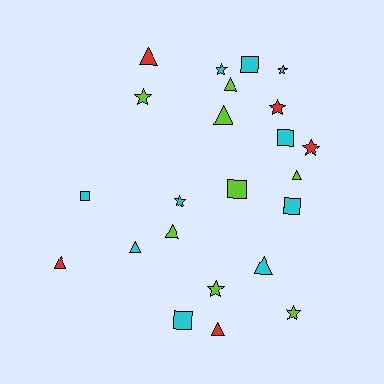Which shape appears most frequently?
Triangle, with 9 objects.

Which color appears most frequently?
Cyan, with 10 objects.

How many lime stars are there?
There are 3 lime stars.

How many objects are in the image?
There are 23 objects.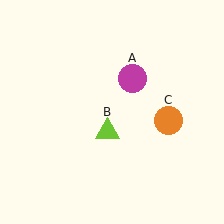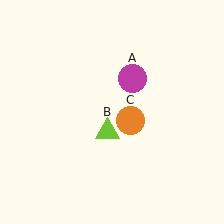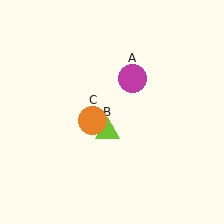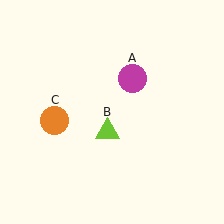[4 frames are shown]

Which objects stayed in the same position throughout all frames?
Magenta circle (object A) and lime triangle (object B) remained stationary.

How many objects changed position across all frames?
1 object changed position: orange circle (object C).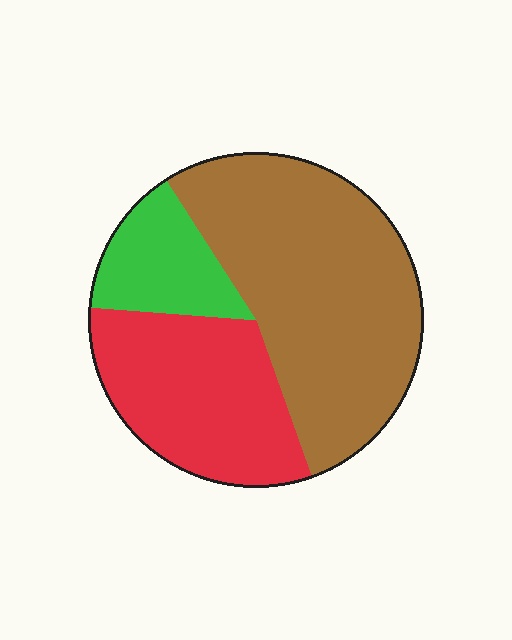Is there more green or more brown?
Brown.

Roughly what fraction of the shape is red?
Red takes up about one third (1/3) of the shape.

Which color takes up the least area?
Green, at roughly 15%.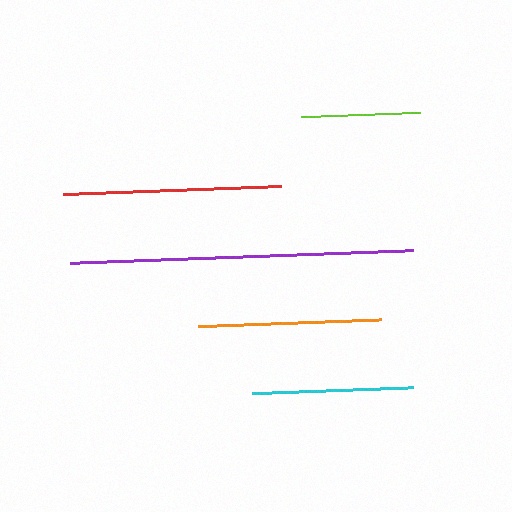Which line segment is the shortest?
The lime line is the shortest at approximately 119 pixels.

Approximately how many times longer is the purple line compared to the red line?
The purple line is approximately 1.6 times the length of the red line.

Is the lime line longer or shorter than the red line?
The red line is longer than the lime line.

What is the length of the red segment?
The red segment is approximately 219 pixels long.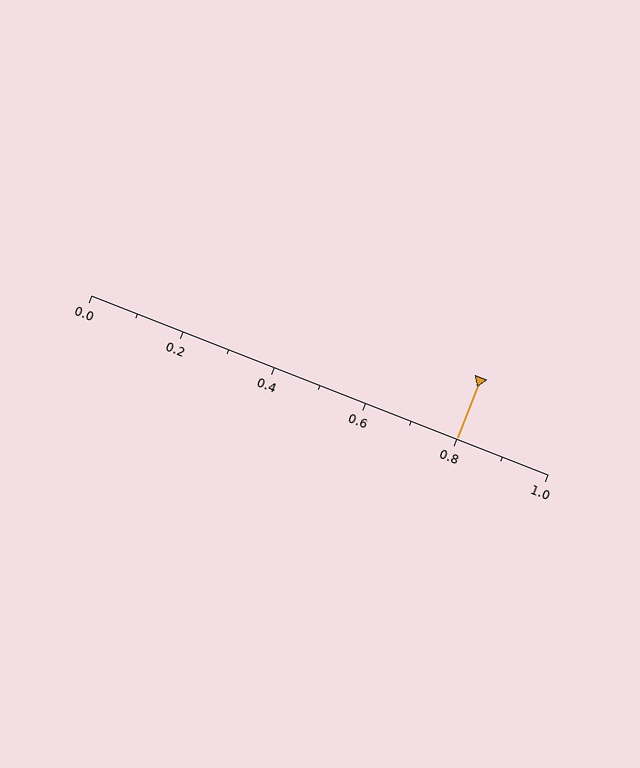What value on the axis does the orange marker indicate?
The marker indicates approximately 0.8.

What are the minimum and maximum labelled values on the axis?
The axis runs from 0.0 to 1.0.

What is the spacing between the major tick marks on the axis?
The major ticks are spaced 0.2 apart.